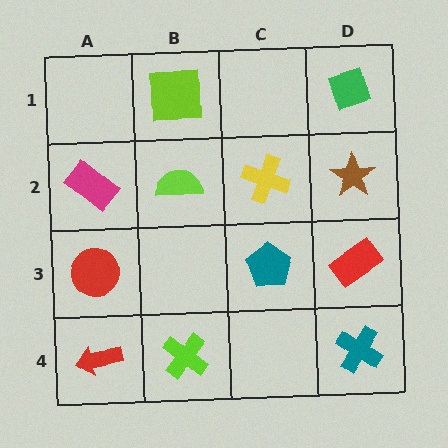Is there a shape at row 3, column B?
No, that cell is empty.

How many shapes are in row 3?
3 shapes.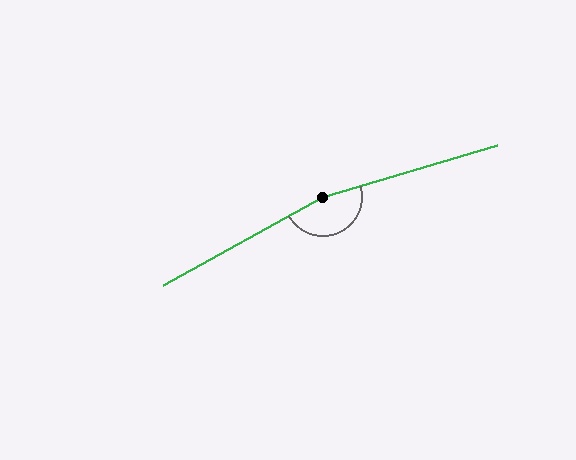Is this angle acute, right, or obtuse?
It is obtuse.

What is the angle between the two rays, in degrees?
Approximately 167 degrees.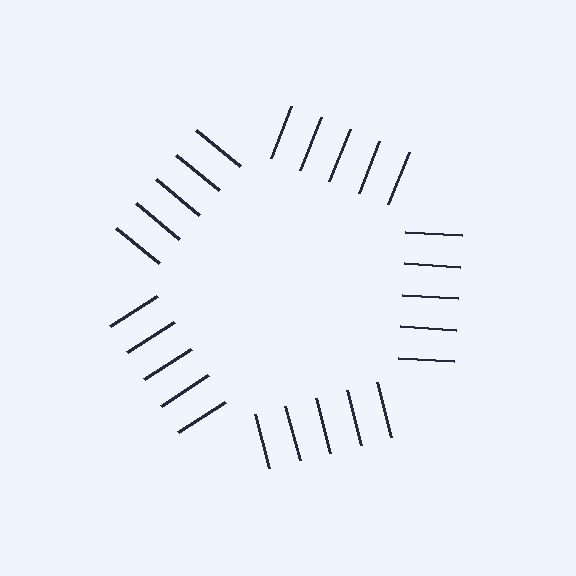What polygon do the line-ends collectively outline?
An illusory pentagon — the line segments terminate on its edges but no continuous stroke is drawn.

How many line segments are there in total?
25 — 5 along each of the 5 edges.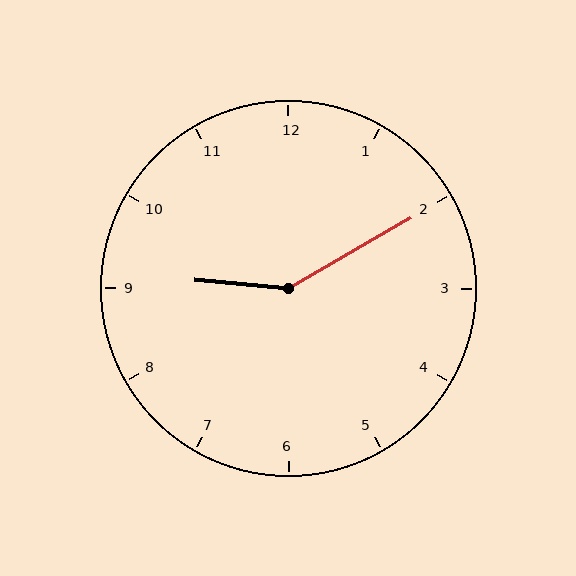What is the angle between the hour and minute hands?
Approximately 145 degrees.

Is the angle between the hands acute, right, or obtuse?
It is obtuse.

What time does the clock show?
9:10.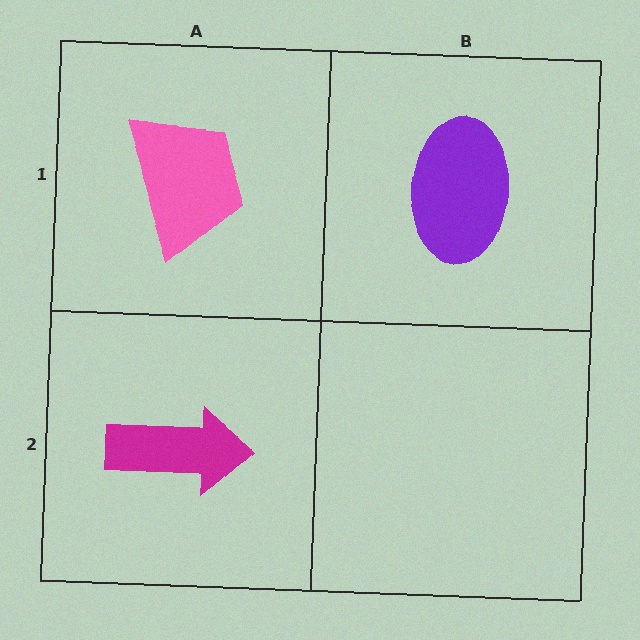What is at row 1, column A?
A pink trapezoid.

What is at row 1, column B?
A purple ellipse.